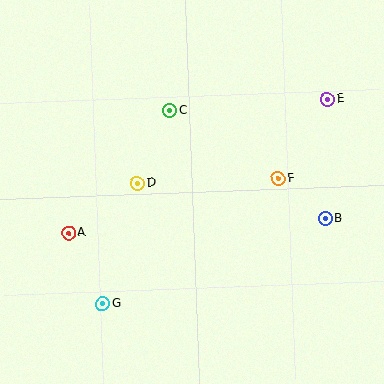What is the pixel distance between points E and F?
The distance between E and F is 93 pixels.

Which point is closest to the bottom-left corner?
Point G is closest to the bottom-left corner.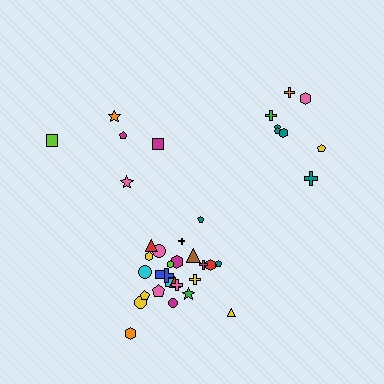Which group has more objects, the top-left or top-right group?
The top-right group.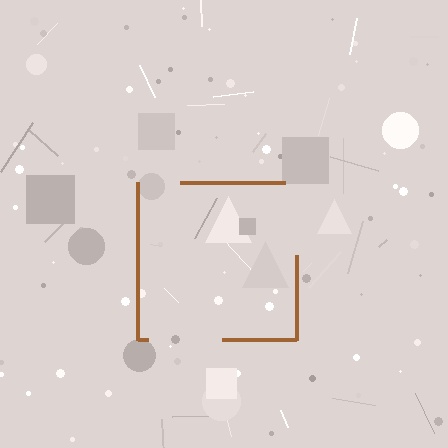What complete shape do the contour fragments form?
The contour fragments form a square.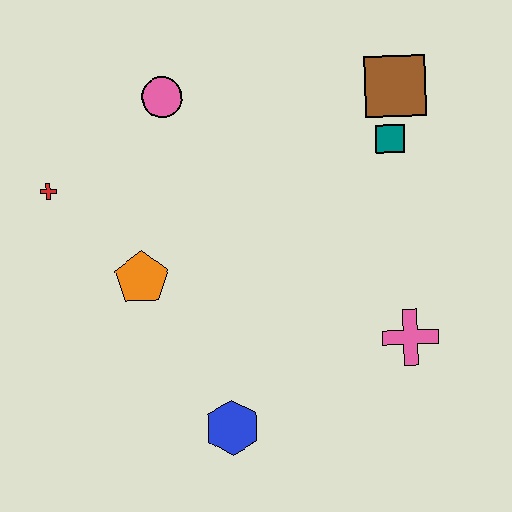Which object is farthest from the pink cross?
The red cross is farthest from the pink cross.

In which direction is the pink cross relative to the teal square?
The pink cross is below the teal square.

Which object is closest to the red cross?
The orange pentagon is closest to the red cross.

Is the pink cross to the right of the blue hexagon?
Yes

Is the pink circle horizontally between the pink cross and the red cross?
Yes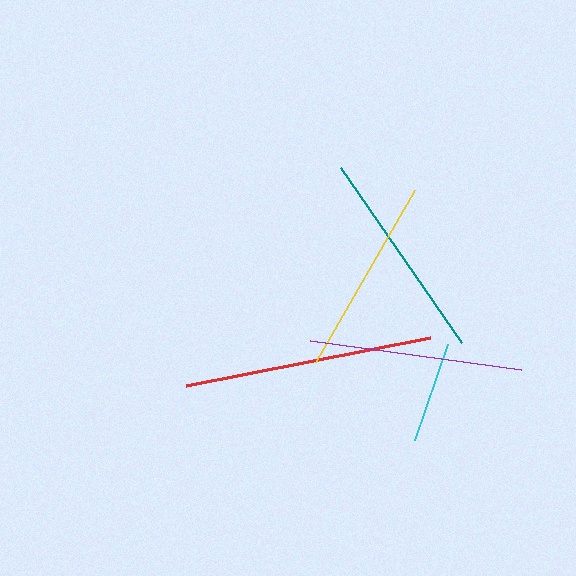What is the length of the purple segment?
The purple segment is approximately 214 pixels long.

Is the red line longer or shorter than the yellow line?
The red line is longer than the yellow line.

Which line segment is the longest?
The red line is the longest at approximately 248 pixels.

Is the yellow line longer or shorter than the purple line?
The purple line is longer than the yellow line.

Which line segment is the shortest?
The cyan line is the shortest at approximately 102 pixels.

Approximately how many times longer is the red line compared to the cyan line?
The red line is approximately 2.4 times the length of the cyan line.